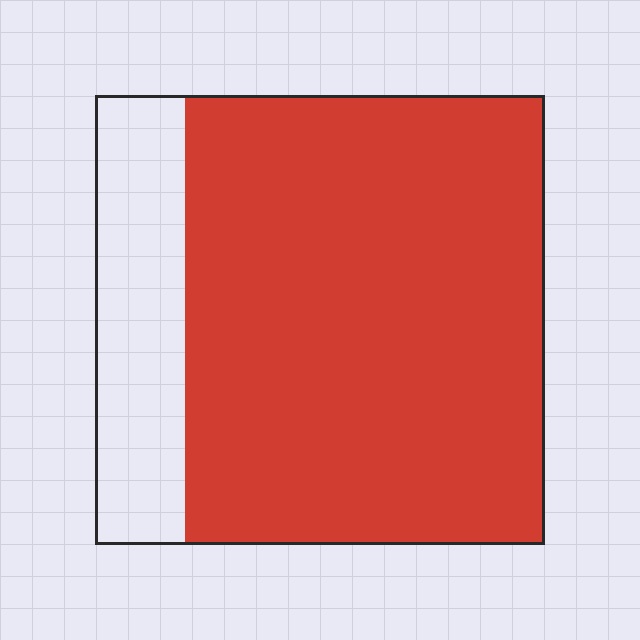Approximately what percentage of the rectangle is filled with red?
Approximately 80%.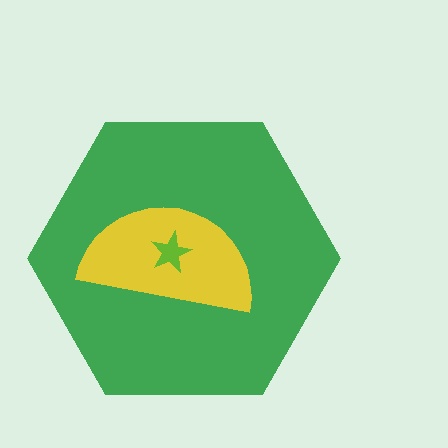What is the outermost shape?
The green hexagon.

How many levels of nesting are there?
3.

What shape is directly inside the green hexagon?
The yellow semicircle.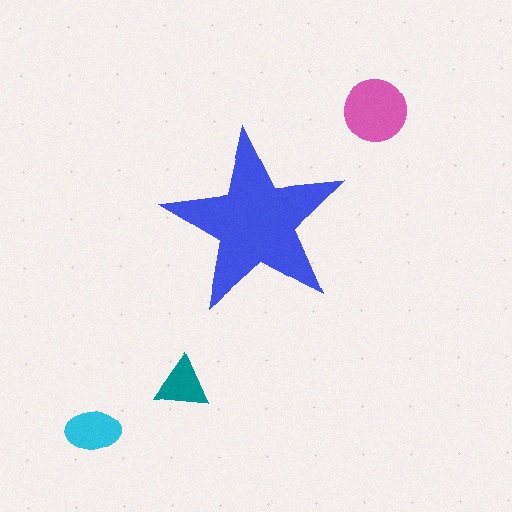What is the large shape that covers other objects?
A blue star.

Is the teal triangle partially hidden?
No, the teal triangle is fully visible.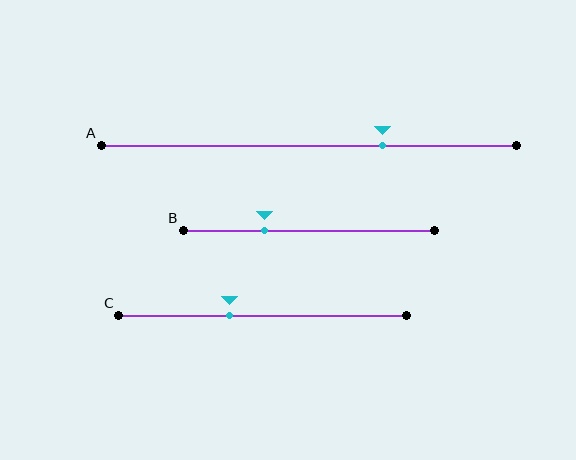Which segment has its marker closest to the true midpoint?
Segment C has its marker closest to the true midpoint.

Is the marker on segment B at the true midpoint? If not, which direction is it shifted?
No, the marker on segment B is shifted to the left by about 18% of the segment length.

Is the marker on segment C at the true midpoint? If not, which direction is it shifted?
No, the marker on segment C is shifted to the left by about 12% of the segment length.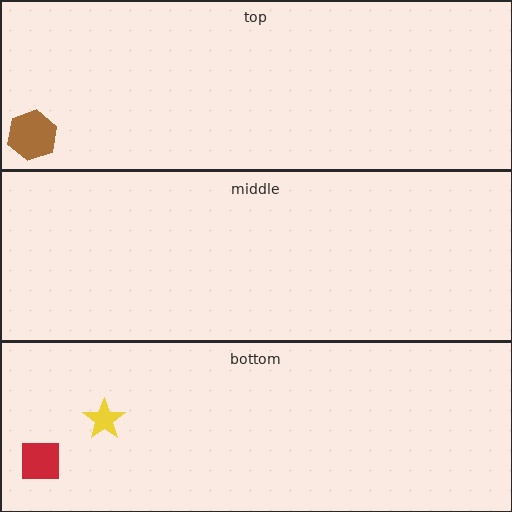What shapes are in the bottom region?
The red square, the yellow star.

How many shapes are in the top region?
1.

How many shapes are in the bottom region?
2.